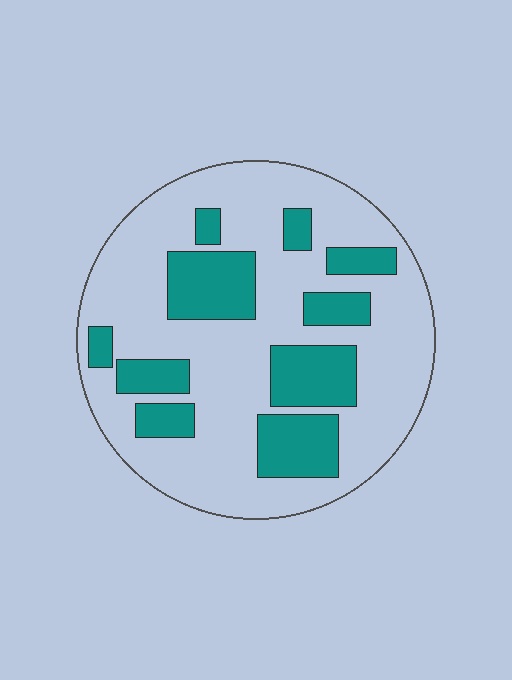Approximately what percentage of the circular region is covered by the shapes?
Approximately 30%.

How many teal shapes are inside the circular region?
10.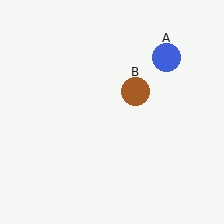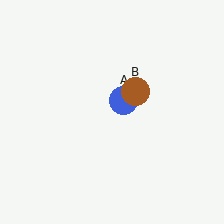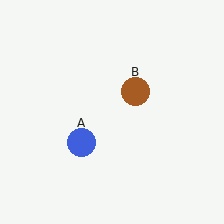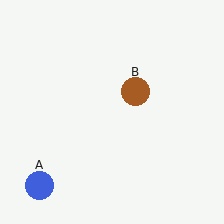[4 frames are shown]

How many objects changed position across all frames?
1 object changed position: blue circle (object A).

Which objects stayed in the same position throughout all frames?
Brown circle (object B) remained stationary.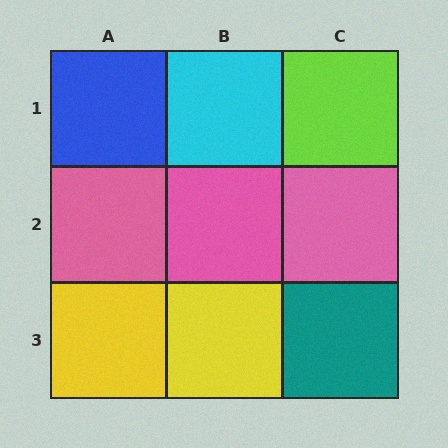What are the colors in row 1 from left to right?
Blue, cyan, lime.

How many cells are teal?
1 cell is teal.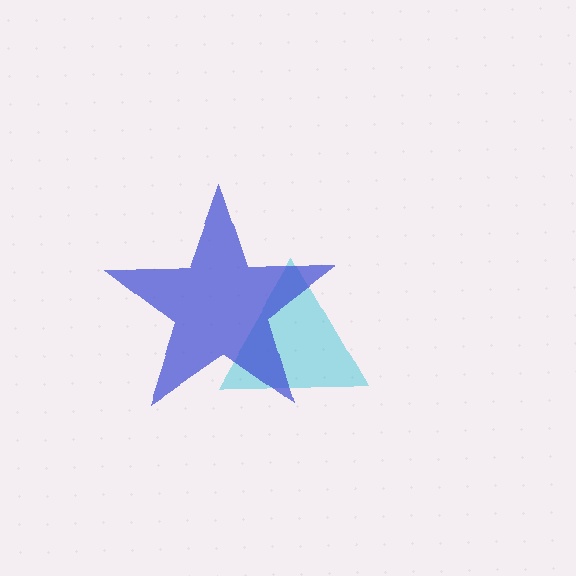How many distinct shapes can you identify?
There are 2 distinct shapes: a cyan triangle, a blue star.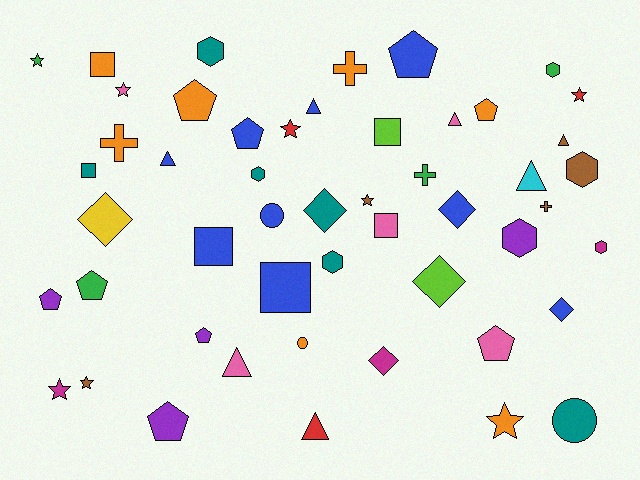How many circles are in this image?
There are 3 circles.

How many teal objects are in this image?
There are 6 teal objects.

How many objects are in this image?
There are 50 objects.